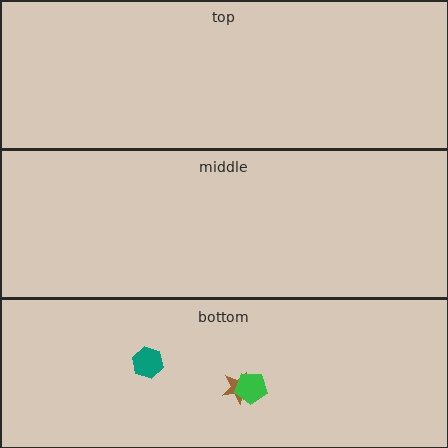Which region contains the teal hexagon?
The bottom region.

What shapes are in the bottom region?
The brown star, the teal hexagon, the green pentagon.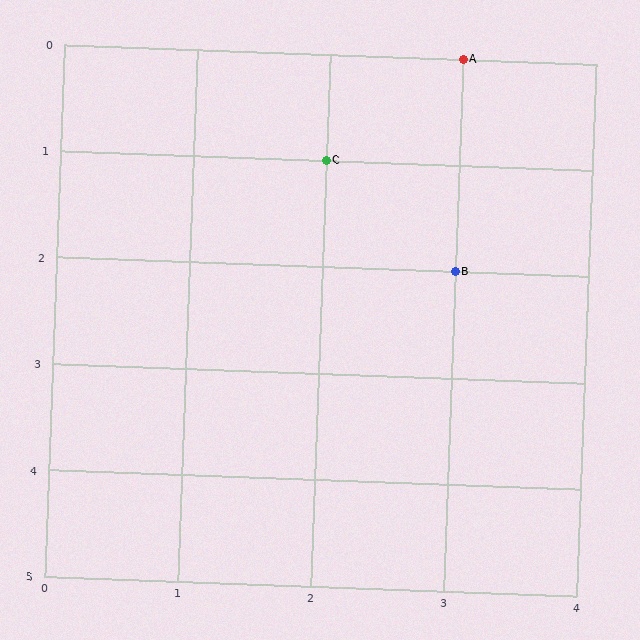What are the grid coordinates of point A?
Point A is at grid coordinates (3, 0).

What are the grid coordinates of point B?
Point B is at grid coordinates (3, 2).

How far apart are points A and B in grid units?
Points A and B are 2 rows apart.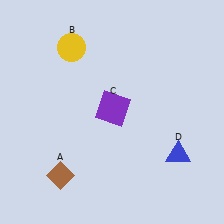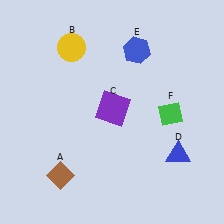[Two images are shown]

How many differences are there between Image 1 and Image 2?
There are 2 differences between the two images.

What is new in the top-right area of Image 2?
A blue hexagon (E) was added in the top-right area of Image 2.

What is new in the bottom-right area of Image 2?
A green diamond (F) was added in the bottom-right area of Image 2.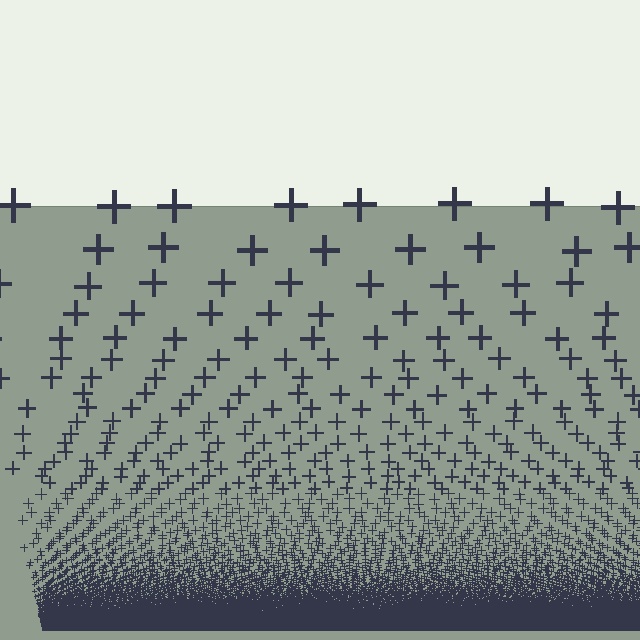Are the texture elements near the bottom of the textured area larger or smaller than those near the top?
Smaller. The gradient is inverted — elements near the bottom are smaller and denser.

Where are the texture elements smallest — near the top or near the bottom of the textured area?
Near the bottom.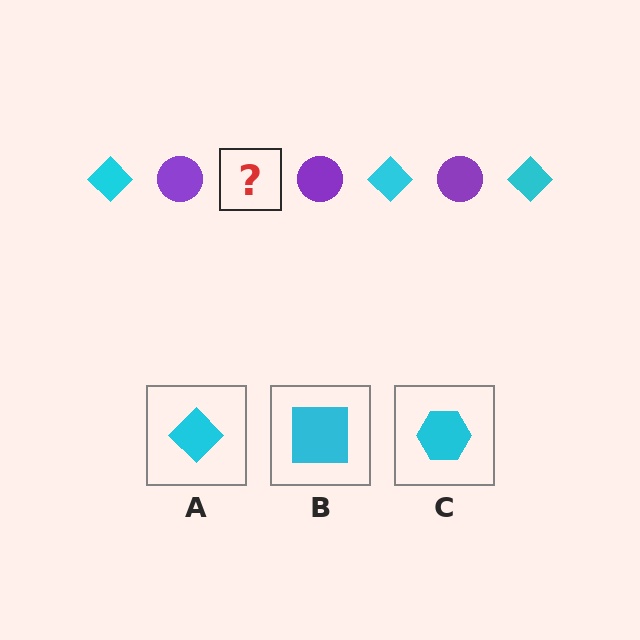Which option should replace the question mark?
Option A.